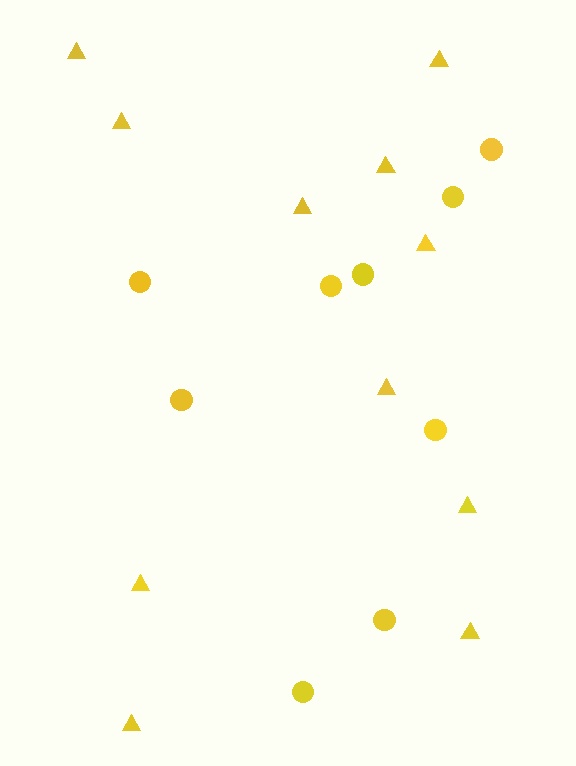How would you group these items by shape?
There are 2 groups: one group of circles (9) and one group of triangles (11).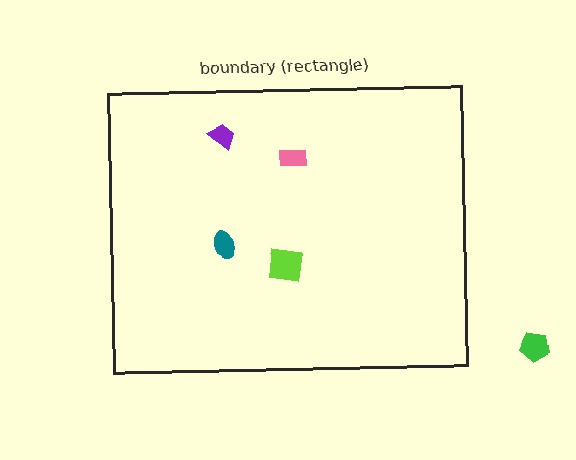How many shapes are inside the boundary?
4 inside, 1 outside.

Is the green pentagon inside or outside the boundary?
Outside.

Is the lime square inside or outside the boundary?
Inside.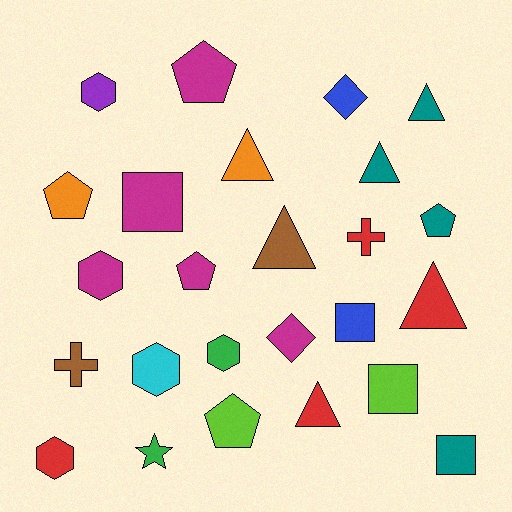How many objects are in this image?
There are 25 objects.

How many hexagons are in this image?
There are 5 hexagons.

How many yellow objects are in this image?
There are no yellow objects.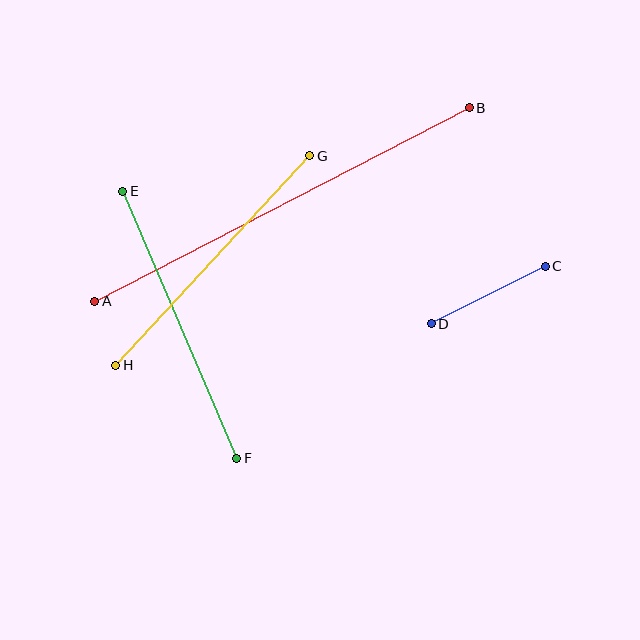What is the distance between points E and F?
The distance is approximately 290 pixels.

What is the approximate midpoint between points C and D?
The midpoint is at approximately (488, 295) pixels.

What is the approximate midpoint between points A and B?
The midpoint is at approximately (282, 205) pixels.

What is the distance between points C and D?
The distance is approximately 127 pixels.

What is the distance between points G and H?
The distance is approximately 286 pixels.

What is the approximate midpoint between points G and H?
The midpoint is at approximately (213, 260) pixels.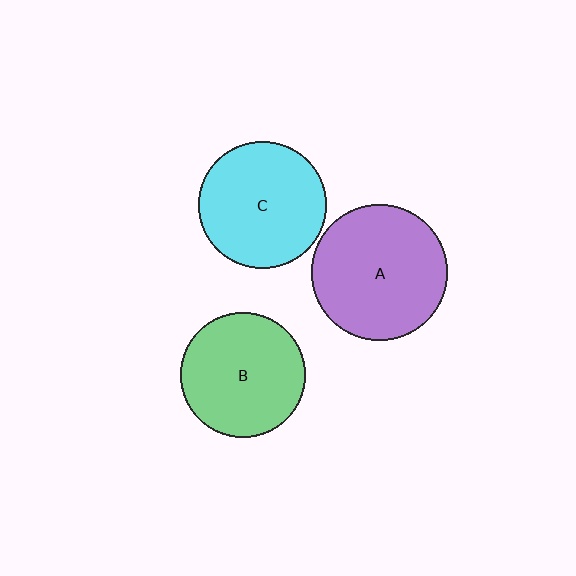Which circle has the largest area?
Circle A (purple).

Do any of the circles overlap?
No, none of the circles overlap.